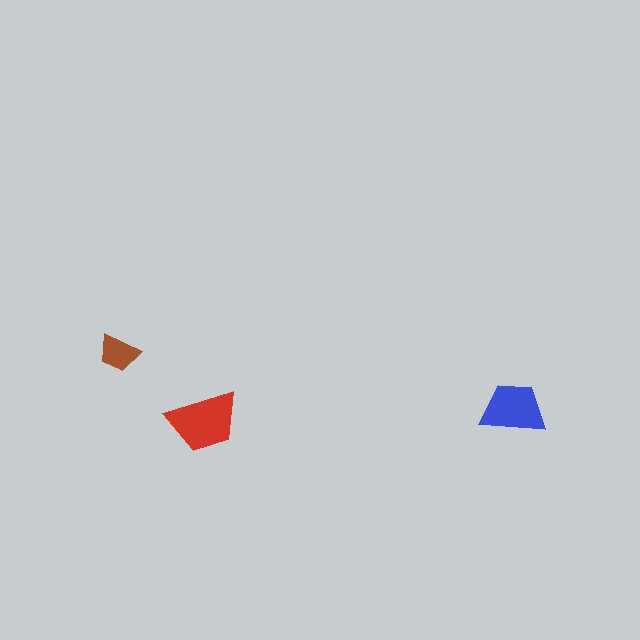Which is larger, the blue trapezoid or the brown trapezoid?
The blue one.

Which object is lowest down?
The red trapezoid is bottommost.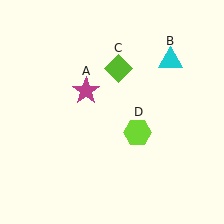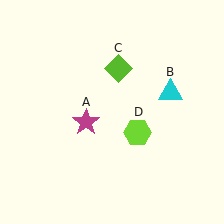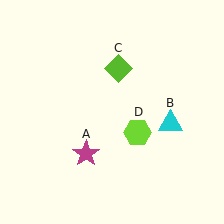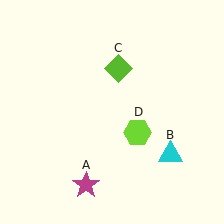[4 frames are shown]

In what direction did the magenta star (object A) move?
The magenta star (object A) moved down.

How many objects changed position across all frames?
2 objects changed position: magenta star (object A), cyan triangle (object B).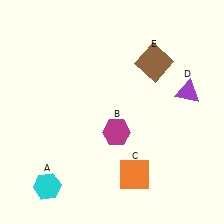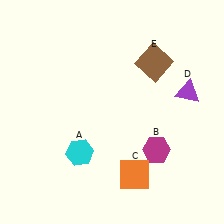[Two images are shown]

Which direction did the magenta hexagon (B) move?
The magenta hexagon (B) moved right.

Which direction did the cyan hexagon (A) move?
The cyan hexagon (A) moved up.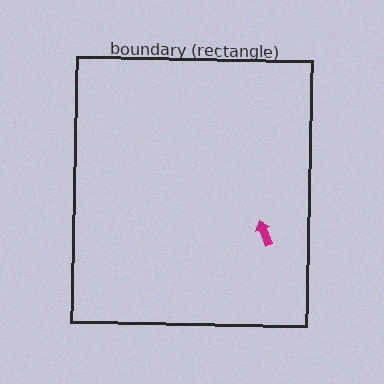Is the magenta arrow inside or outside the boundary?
Inside.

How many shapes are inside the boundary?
1 inside, 0 outside.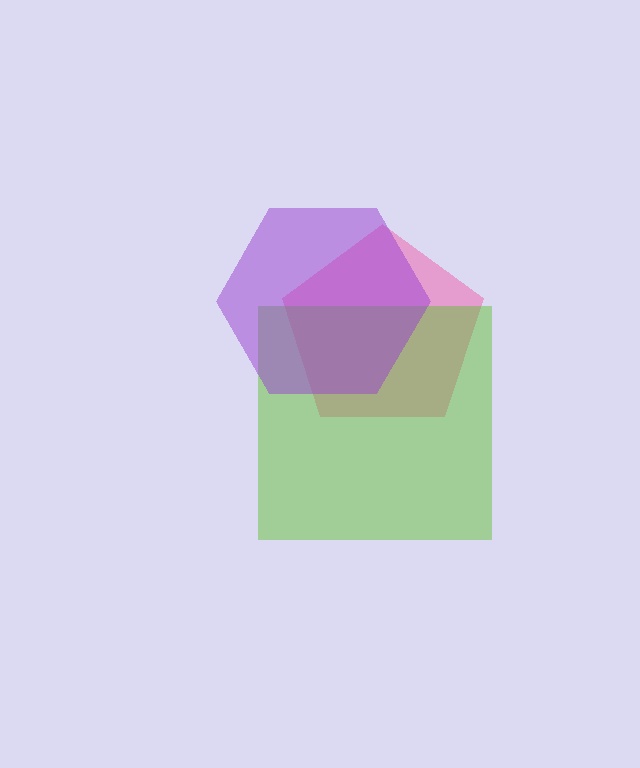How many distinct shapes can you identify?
There are 3 distinct shapes: a pink pentagon, a lime square, a purple hexagon.